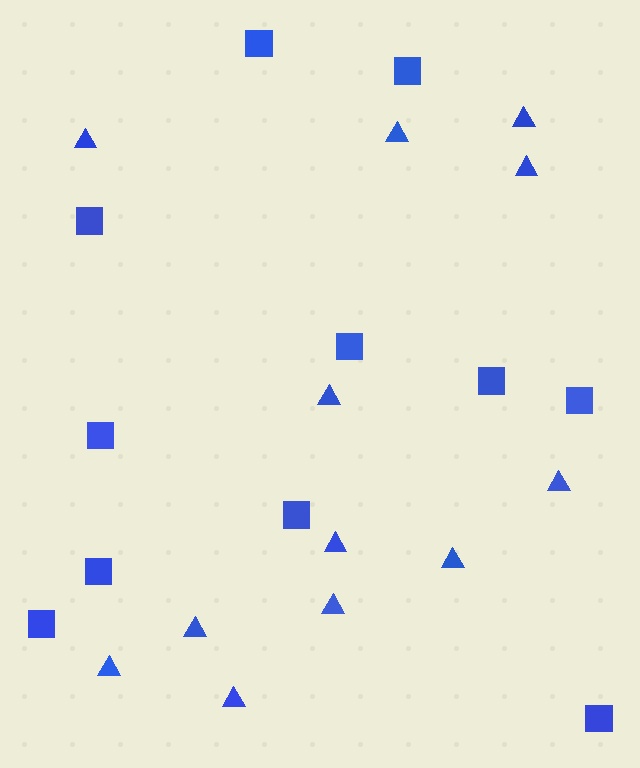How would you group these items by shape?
There are 2 groups: one group of triangles (12) and one group of squares (11).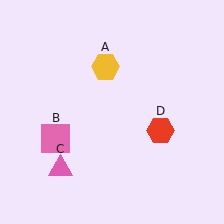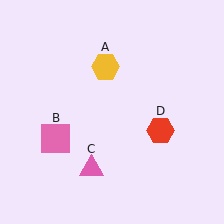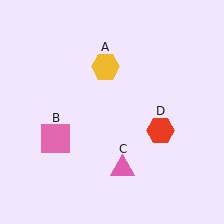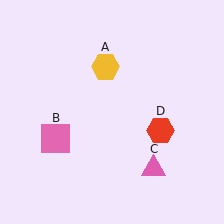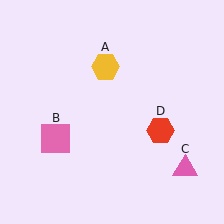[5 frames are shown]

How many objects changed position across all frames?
1 object changed position: pink triangle (object C).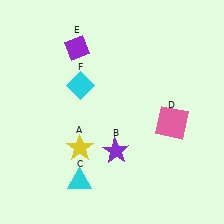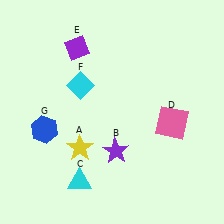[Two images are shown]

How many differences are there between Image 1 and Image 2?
There is 1 difference between the two images.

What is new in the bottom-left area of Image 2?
A blue hexagon (G) was added in the bottom-left area of Image 2.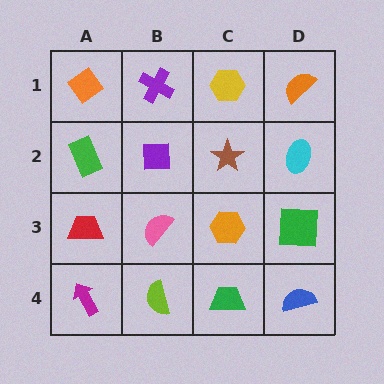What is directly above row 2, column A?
An orange diamond.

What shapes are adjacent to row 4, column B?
A pink semicircle (row 3, column B), a magenta arrow (row 4, column A), a green trapezoid (row 4, column C).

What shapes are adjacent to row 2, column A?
An orange diamond (row 1, column A), a red trapezoid (row 3, column A), a purple square (row 2, column B).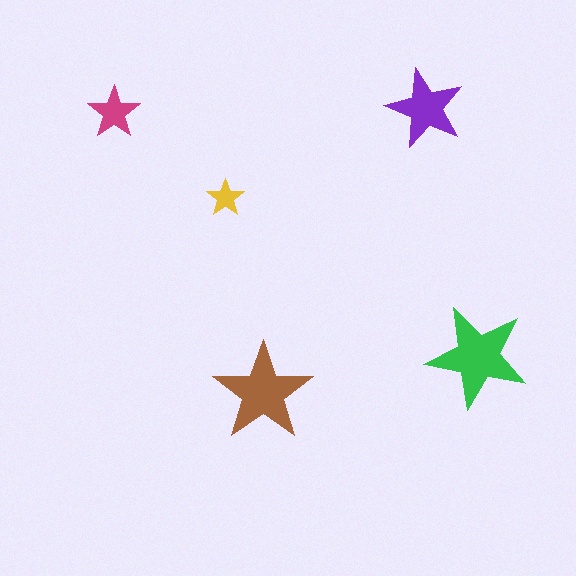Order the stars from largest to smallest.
the green one, the brown one, the purple one, the magenta one, the yellow one.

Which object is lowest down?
The brown star is bottommost.